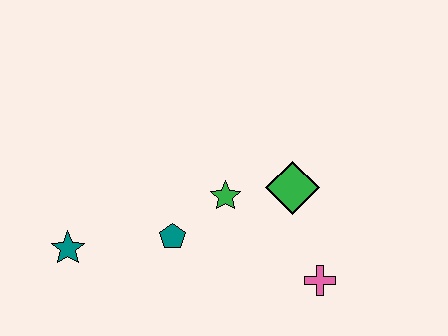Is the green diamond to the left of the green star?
No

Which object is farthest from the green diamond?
The teal star is farthest from the green diamond.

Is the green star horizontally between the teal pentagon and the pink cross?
Yes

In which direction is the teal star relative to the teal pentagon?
The teal star is to the left of the teal pentagon.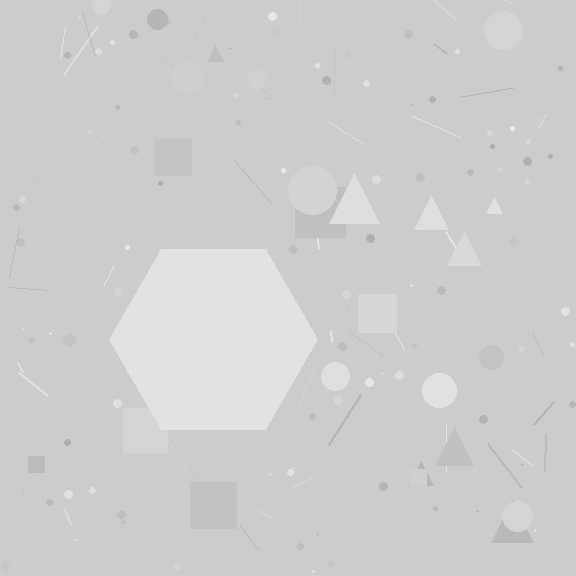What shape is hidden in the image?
A hexagon is hidden in the image.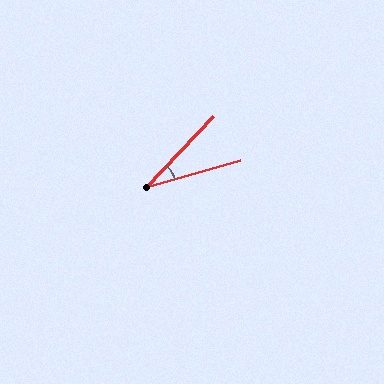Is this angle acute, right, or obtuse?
It is acute.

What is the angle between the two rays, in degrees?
Approximately 31 degrees.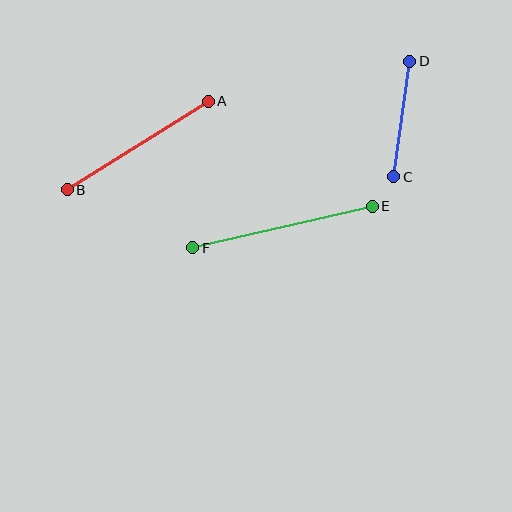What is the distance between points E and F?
The distance is approximately 184 pixels.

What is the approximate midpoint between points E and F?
The midpoint is at approximately (282, 227) pixels.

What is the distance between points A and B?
The distance is approximately 167 pixels.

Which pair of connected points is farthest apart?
Points E and F are farthest apart.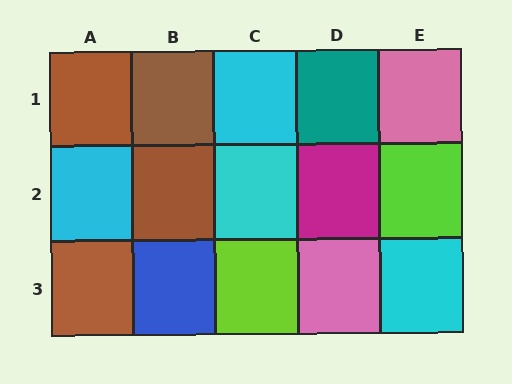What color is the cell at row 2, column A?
Cyan.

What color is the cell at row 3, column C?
Lime.